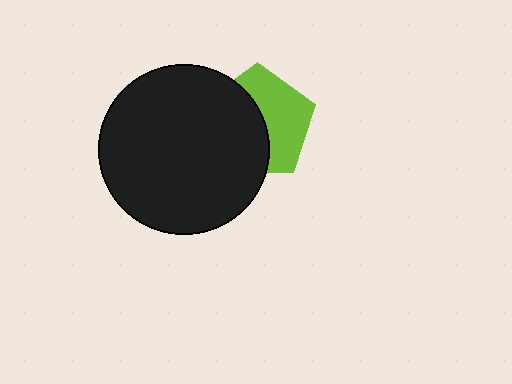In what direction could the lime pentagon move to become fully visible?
The lime pentagon could move right. That would shift it out from behind the black circle entirely.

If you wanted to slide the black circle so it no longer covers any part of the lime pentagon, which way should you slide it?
Slide it left — that is the most direct way to separate the two shapes.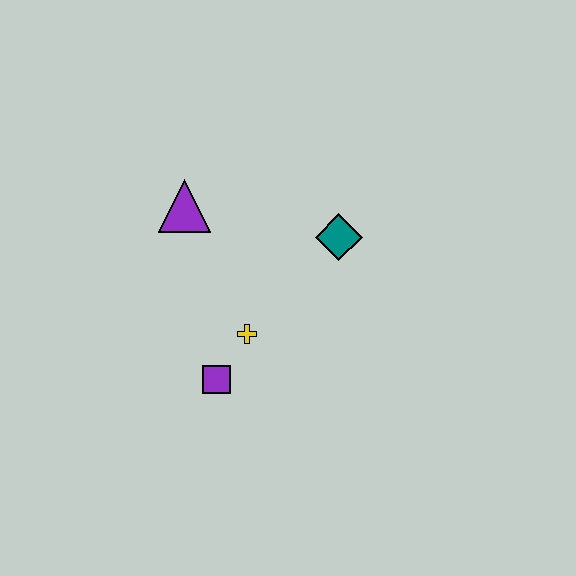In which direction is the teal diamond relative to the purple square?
The teal diamond is above the purple square.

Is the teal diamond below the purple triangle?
Yes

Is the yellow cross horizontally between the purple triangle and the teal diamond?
Yes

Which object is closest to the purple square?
The yellow cross is closest to the purple square.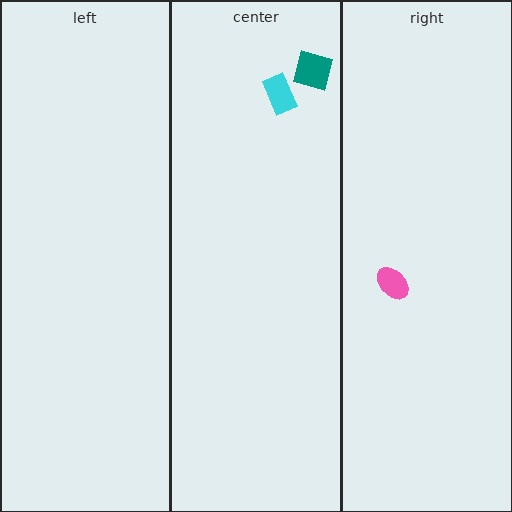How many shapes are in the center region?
2.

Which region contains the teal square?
The center region.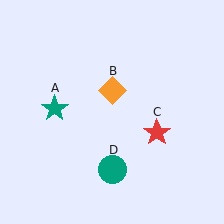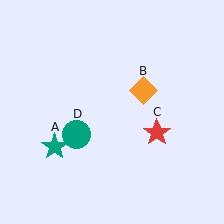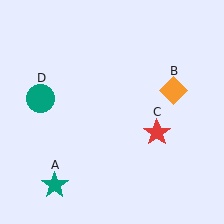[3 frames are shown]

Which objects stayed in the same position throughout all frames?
Red star (object C) remained stationary.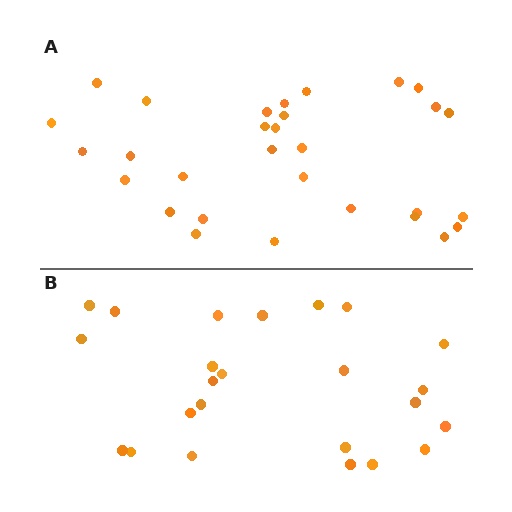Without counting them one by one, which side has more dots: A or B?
Region A (the top region) has more dots.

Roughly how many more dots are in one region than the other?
Region A has about 6 more dots than region B.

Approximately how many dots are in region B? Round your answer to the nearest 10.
About 20 dots. (The exact count is 24, which rounds to 20.)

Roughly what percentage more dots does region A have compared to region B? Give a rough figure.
About 25% more.